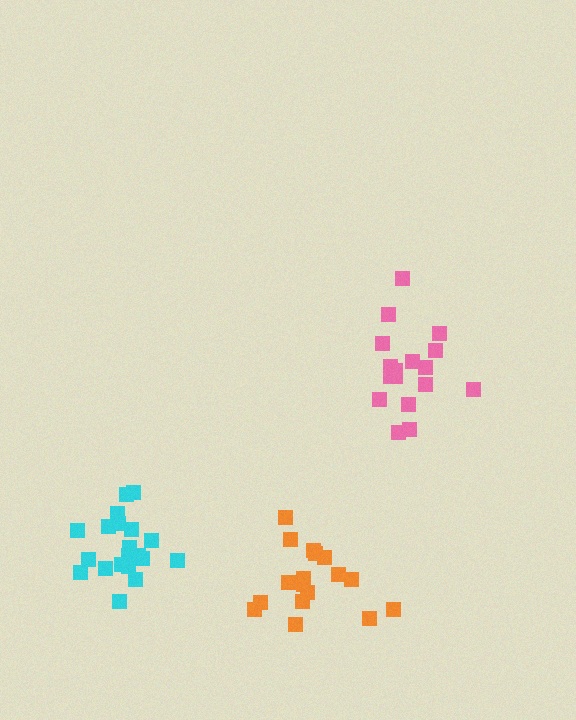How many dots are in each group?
Group 1: 17 dots, Group 2: 20 dots, Group 3: 17 dots (54 total).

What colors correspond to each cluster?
The clusters are colored: pink, cyan, orange.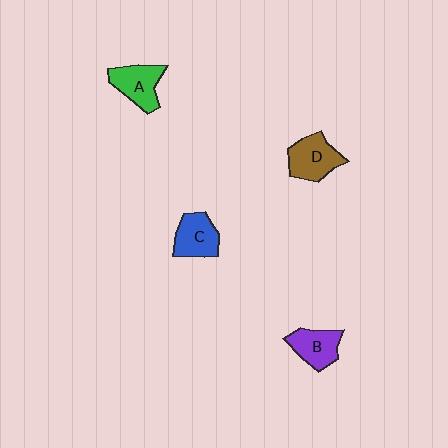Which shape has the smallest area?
Shape B (purple).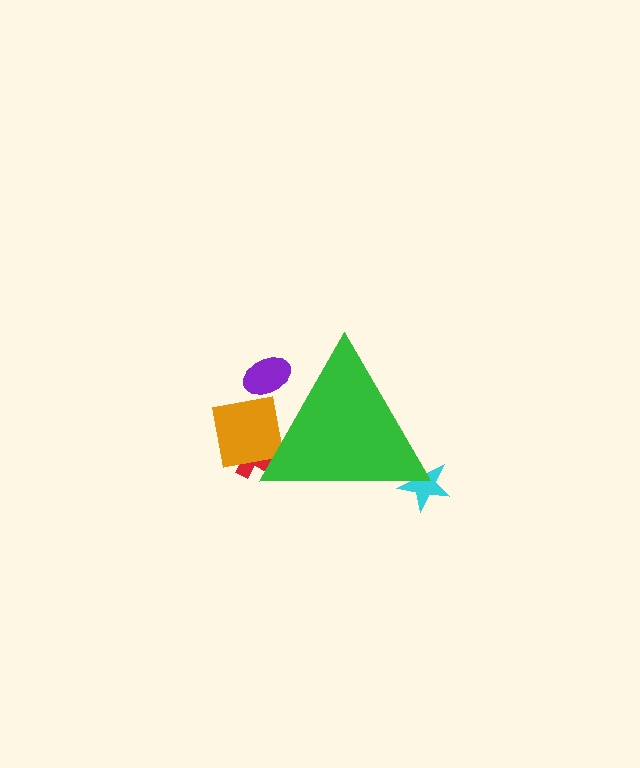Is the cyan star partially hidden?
Yes, the cyan star is partially hidden behind the green triangle.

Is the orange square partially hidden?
Yes, the orange square is partially hidden behind the green triangle.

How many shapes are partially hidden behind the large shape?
4 shapes are partially hidden.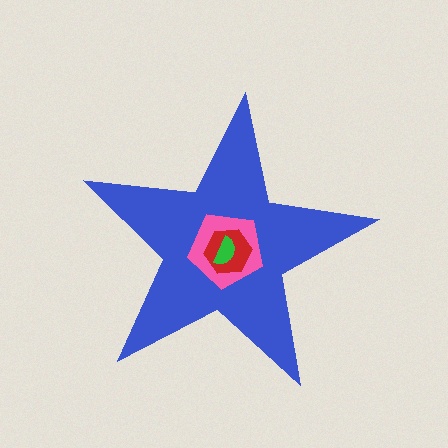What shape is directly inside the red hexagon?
The green semicircle.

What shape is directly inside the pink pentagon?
The red hexagon.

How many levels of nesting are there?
4.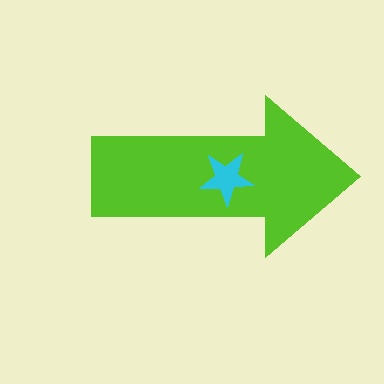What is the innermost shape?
The cyan star.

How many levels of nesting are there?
2.